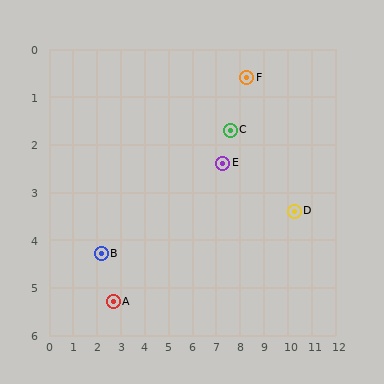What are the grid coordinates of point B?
Point B is at approximately (2.2, 4.3).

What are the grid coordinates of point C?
Point C is at approximately (7.6, 1.7).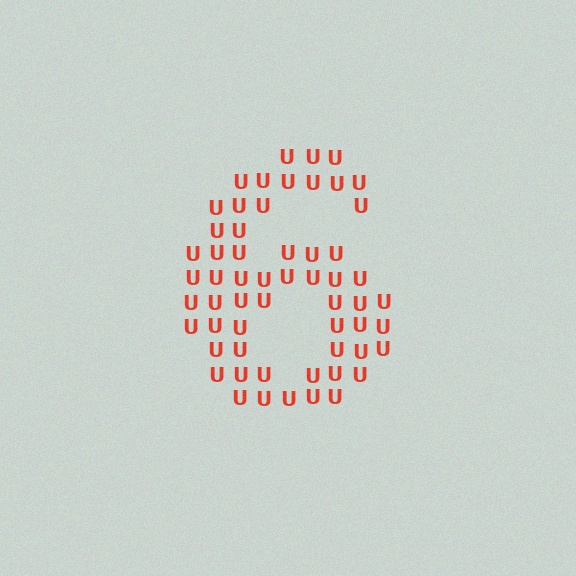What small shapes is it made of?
It is made of small letter U's.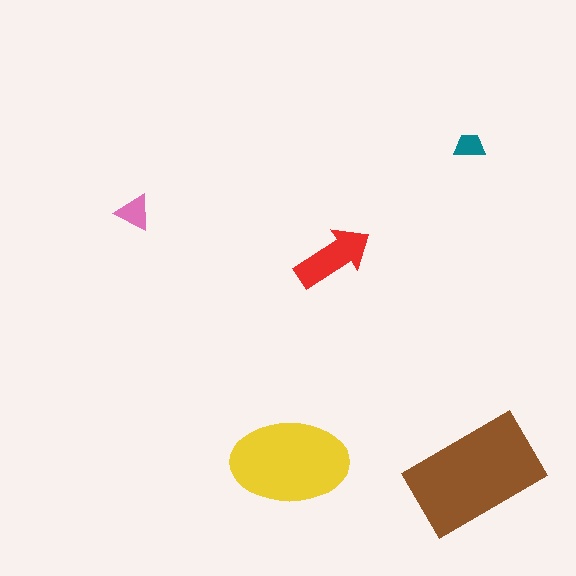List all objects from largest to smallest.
The brown rectangle, the yellow ellipse, the red arrow, the pink triangle, the teal trapezoid.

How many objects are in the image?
There are 5 objects in the image.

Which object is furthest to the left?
The pink triangle is leftmost.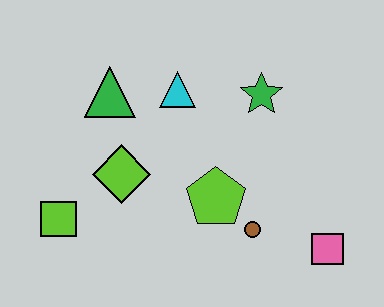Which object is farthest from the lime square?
The pink square is farthest from the lime square.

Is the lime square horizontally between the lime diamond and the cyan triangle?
No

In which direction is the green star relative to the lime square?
The green star is to the right of the lime square.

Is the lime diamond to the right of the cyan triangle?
No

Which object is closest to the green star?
The cyan triangle is closest to the green star.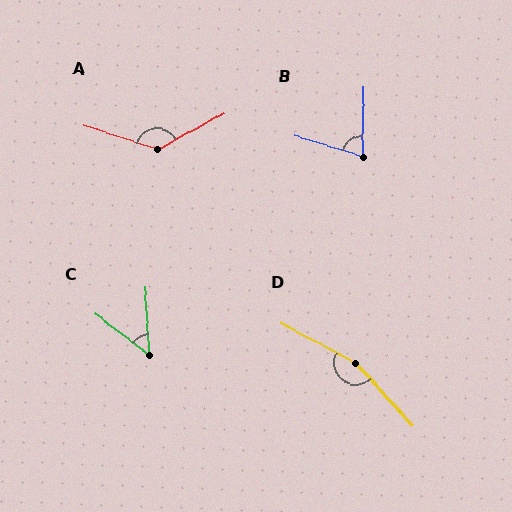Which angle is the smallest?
C, at approximately 49 degrees.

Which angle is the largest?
D, at approximately 161 degrees.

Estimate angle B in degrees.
Approximately 74 degrees.